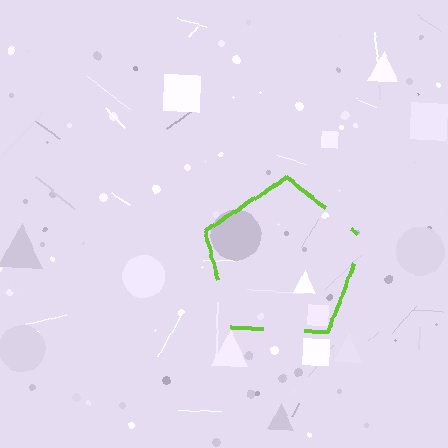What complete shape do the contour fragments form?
The contour fragments form a pentagon.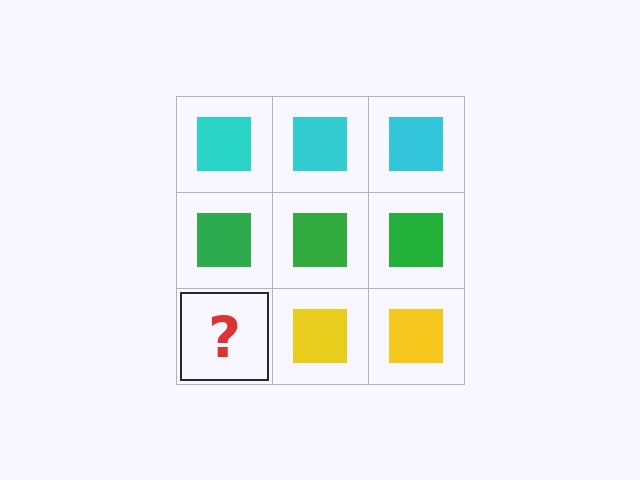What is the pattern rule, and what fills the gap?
The rule is that each row has a consistent color. The gap should be filled with a yellow square.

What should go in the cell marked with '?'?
The missing cell should contain a yellow square.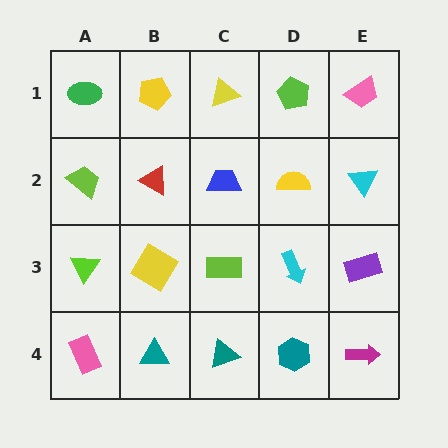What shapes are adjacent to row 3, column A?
A lime trapezoid (row 2, column A), a pink rectangle (row 4, column A), a yellow diamond (row 3, column B).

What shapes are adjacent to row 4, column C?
A lime rectangle (row 3, column C), a teal triangle (row 4, column B), a teal hexagon (row 4, column D).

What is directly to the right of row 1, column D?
A pink trapezoid.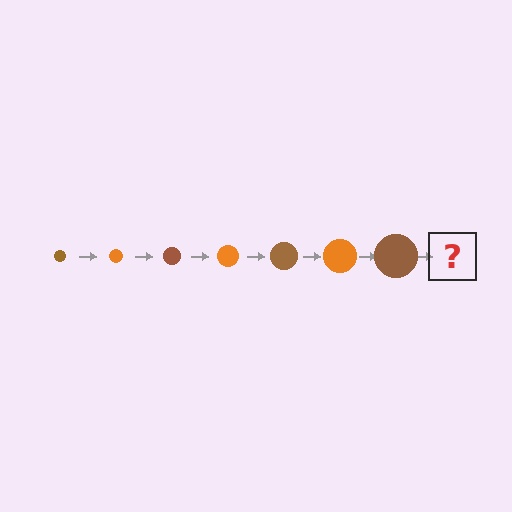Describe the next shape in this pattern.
It should be an orange circle, larger than the previous one.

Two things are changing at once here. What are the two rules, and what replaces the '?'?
The two rules are that the circle grows larger each step and the color cycles through brown and orange. The '?' should be an orange circle, larger than the previous one.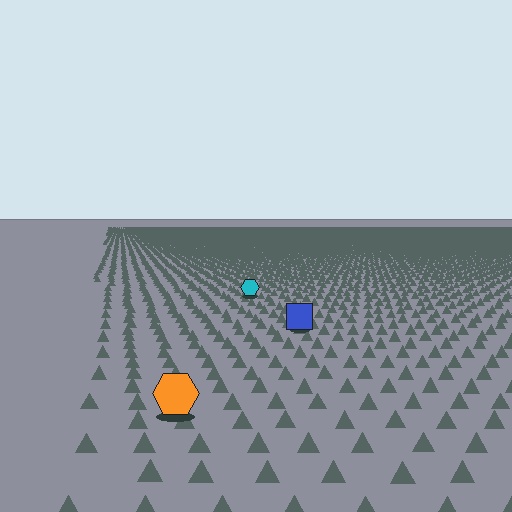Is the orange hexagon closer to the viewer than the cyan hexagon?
Yes. The orange hexagon is closer — you can tell from the texture gradient: the ground texture is coarser near it.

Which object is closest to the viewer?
The orange hexagon is closest. The texture marks near it are larger and more spread out.